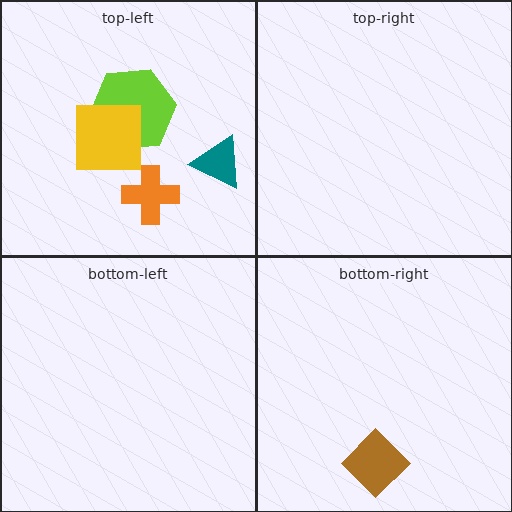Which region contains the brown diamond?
The bottom-right region.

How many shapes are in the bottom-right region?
1.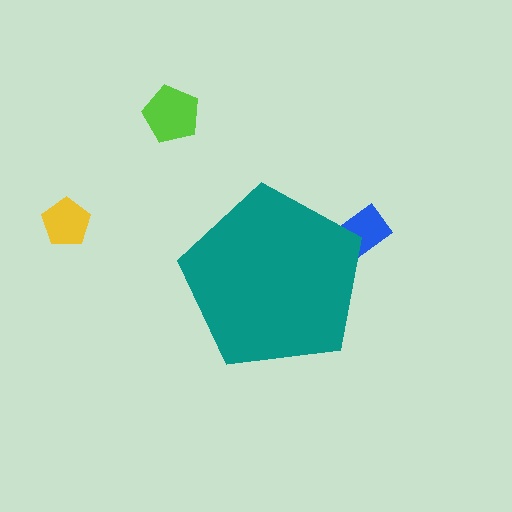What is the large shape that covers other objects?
A teal pentagon.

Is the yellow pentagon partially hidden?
No, the yellow pentagon is fully visible.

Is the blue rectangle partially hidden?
Yes, the blue rectangle is partially hidden behind the teal pentagon.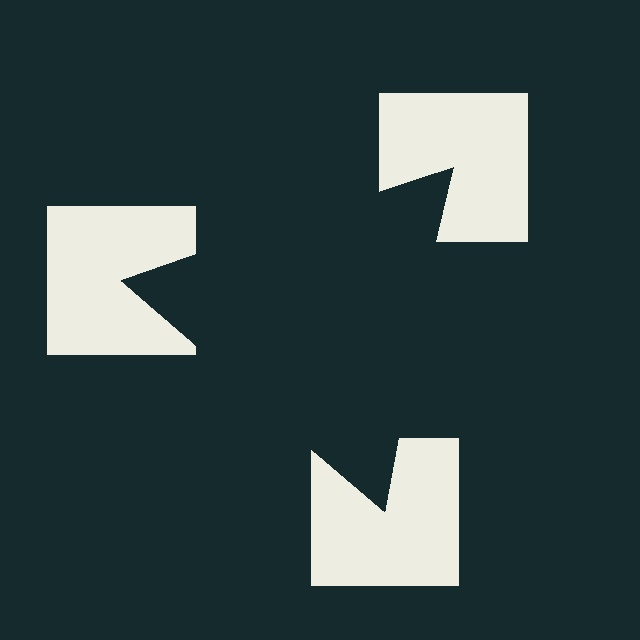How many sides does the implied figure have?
3 sides.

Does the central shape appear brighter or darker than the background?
It typically appears slightly darker than the background, even though no actual brightness change is drawn.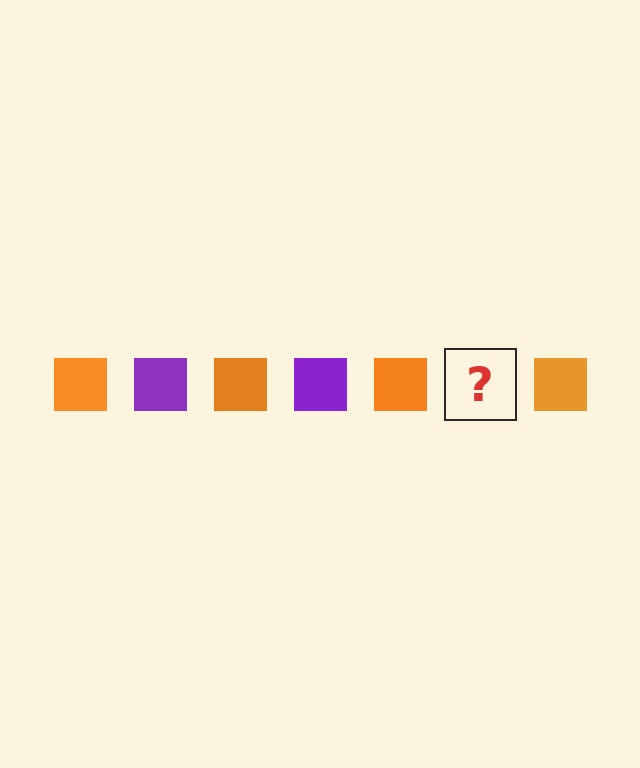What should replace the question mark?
The question mark should be replaced with a purple square.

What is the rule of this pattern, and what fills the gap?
The rule is that the pattern cycles through orange, purple squares. The gap should be filled with a purple square.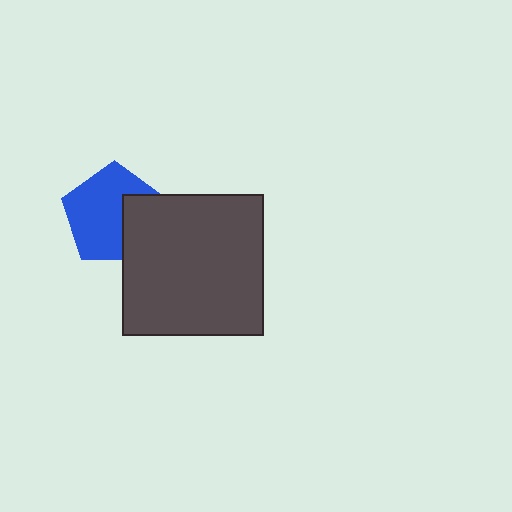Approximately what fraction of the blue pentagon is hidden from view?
Roughly 33% of the blue pentagon is hidden behind the dark gray square.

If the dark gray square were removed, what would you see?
You would see the complete blue pentagon.